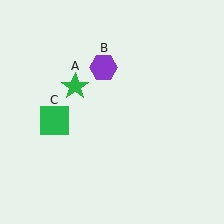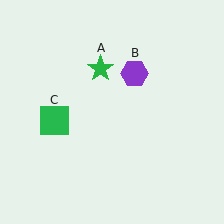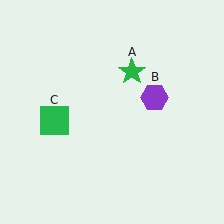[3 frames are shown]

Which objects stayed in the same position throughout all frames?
Green square (object C) remained stationary.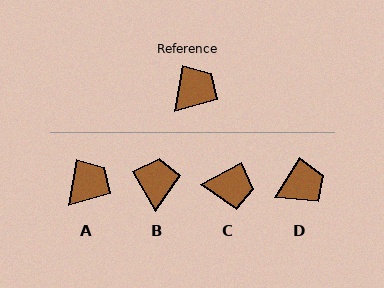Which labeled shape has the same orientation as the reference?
A.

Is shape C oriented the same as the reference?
No, it is off by about 52 degrees.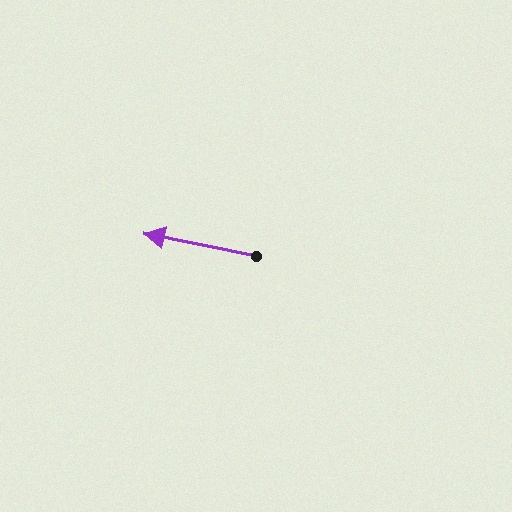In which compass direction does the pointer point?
West.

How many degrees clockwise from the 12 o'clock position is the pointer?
Approximately 281 degrees.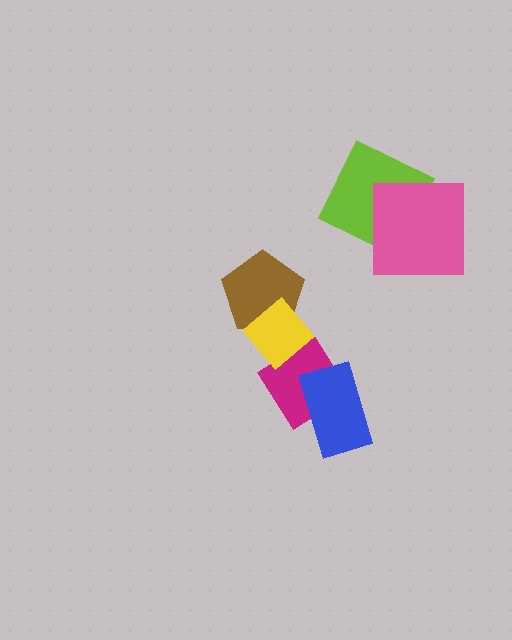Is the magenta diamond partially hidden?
Yes, it is partially covered by another shape.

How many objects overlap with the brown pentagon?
1 object overlaps with the brown pentagon.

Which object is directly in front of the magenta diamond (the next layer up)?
The yellow diamond is directly in front of the magenta diamond.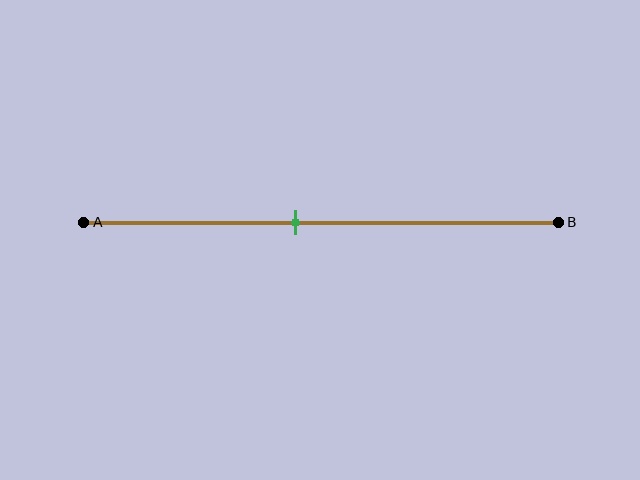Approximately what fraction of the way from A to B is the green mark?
The green mark is approximately 45% of the way from A to B.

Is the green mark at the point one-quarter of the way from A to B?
No, the mark is at about 45% from A, not at the 25% one-quarter point.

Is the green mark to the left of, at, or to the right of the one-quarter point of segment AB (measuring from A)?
The green mark is to the right of the one-quarter point of segment AB.